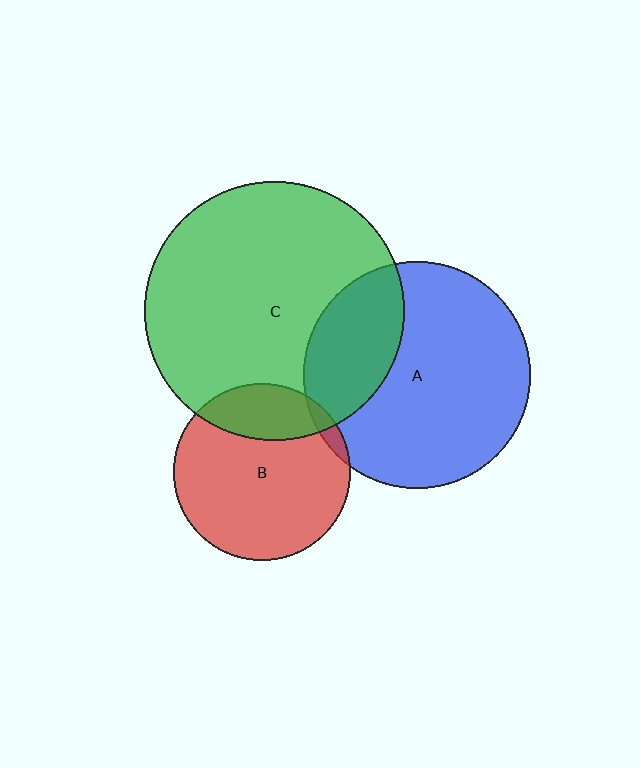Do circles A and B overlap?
Yes.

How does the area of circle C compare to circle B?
Approximately 2.2 times.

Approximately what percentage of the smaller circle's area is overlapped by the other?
Approximately 5%.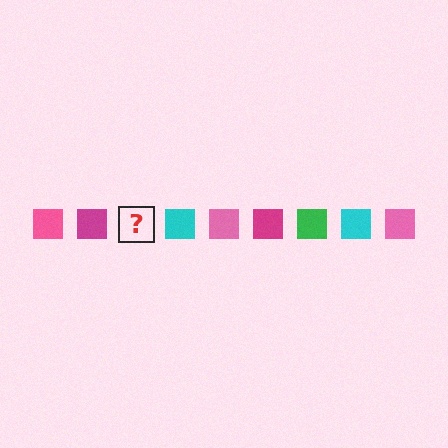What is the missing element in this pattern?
The missing element is a green square.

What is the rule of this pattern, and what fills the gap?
The rule is that the pattern cycles through pink, magenta, green, cyan squares. The gap should be filled with a green square.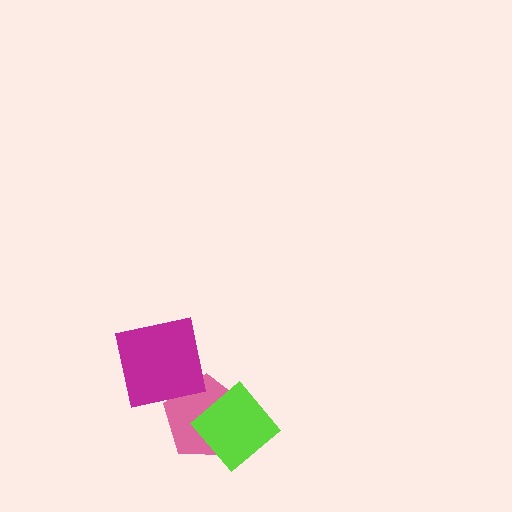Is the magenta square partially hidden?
No, no other shape covers it.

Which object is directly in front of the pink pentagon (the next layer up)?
The lime diamond is directly in front of the pink pentagon.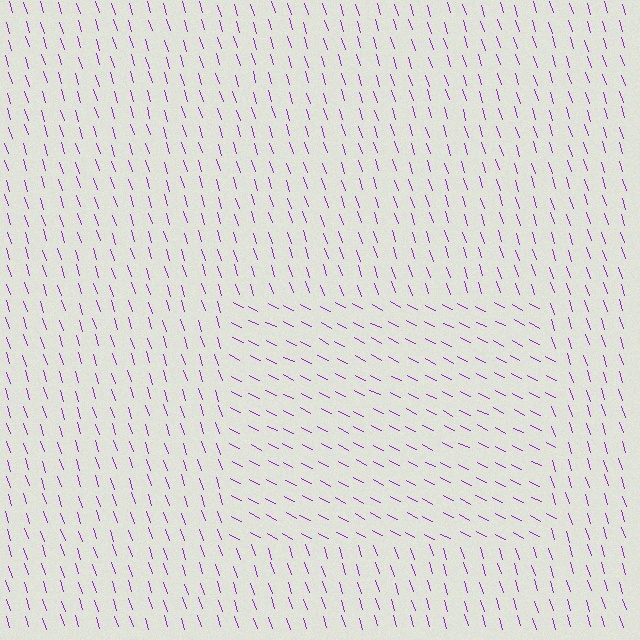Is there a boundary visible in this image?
Yes, there is a texture boundary formed by a change in line orientation.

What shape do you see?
I see a rectangle.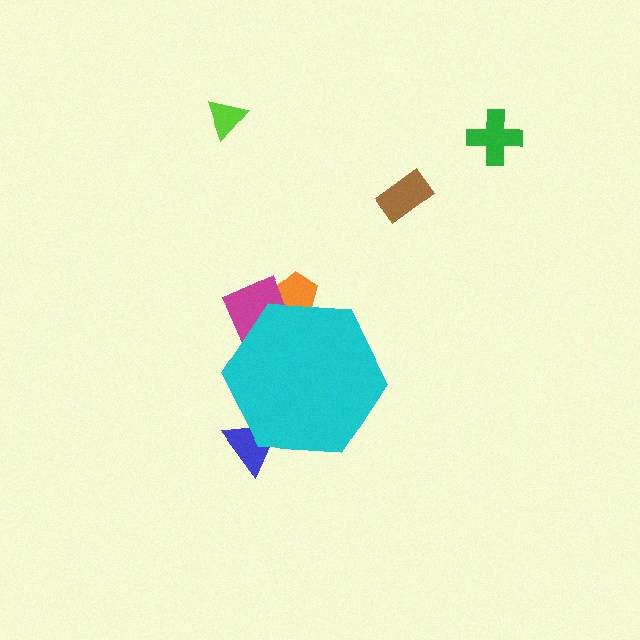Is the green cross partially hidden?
No, the green cross is fully visible.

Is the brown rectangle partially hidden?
No, the brown rectangle is fully visible.